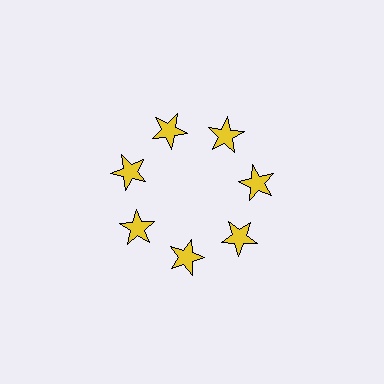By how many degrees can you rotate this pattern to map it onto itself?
The pattern maps onto itself every 51 degrees of rotation.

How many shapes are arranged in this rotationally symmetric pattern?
There are 7 shapes, arranged in 7 groups of 1.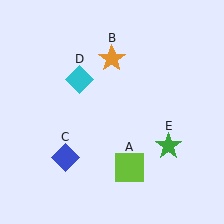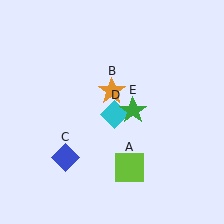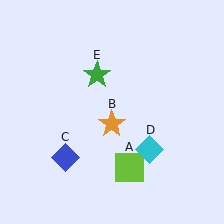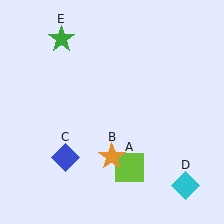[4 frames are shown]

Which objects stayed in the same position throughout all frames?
Lime square (object A) and blue diamond (object C) remained stationary.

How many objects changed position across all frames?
3 objects changed position: orange star (object B), cyan diamond (object D), green star (object E).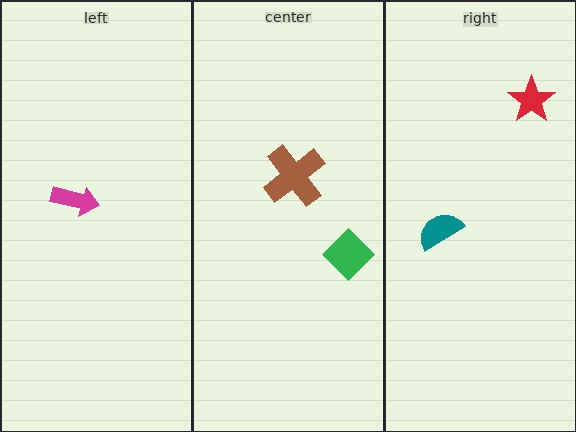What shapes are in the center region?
The green diamond, the brown cross.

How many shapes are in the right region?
2.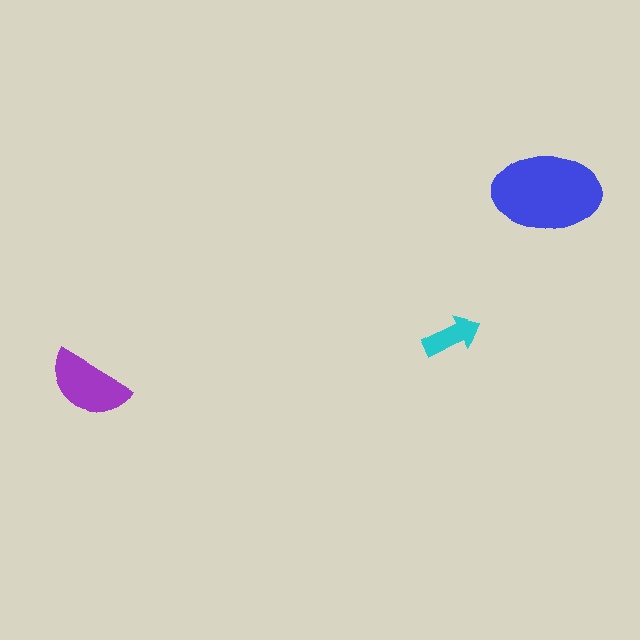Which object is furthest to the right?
The blue ellipse is rightmost.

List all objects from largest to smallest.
The blue ellipse, the purple semicircle, the cyan arrow.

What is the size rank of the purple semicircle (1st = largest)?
2nd.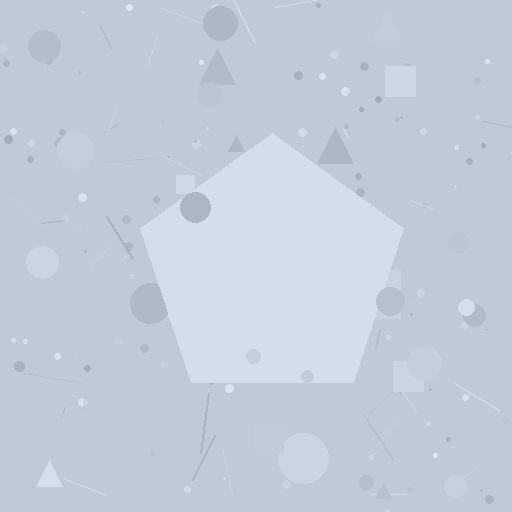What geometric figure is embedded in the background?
A pentagon is embedded in the background.